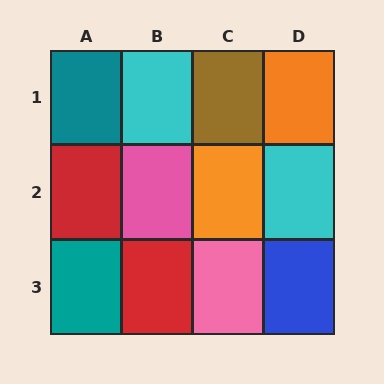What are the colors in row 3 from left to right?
Teal, red, pink, blue.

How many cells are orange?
2 cells are orange.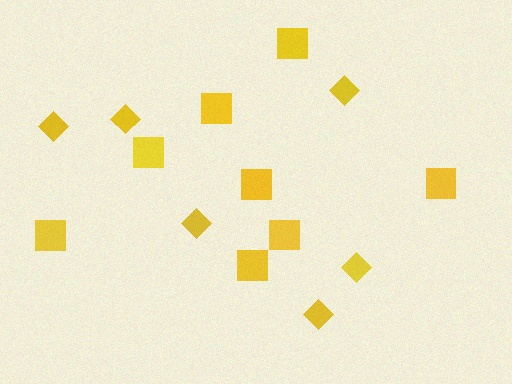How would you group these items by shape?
There are 2 groups: one group of diamonds (6) and one group of squares (8).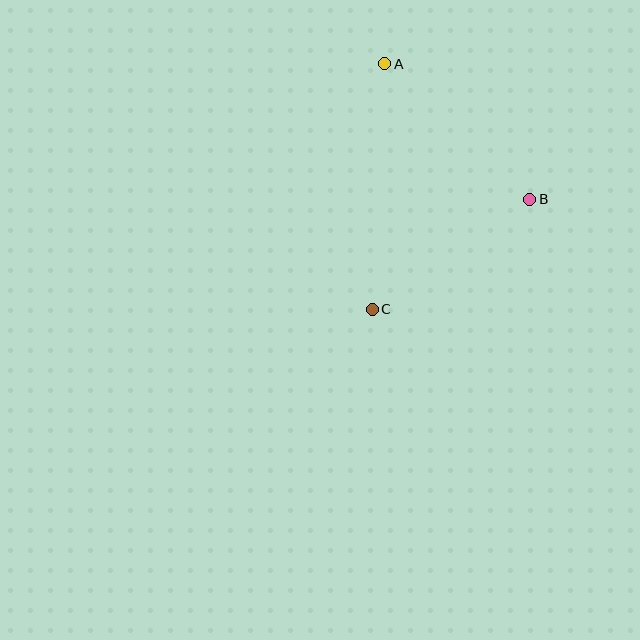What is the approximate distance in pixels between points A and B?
The distance between A and B is approximately 199 pixels.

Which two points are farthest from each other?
Points A and C are farthest from each other.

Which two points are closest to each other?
Points B and C are closest to each other.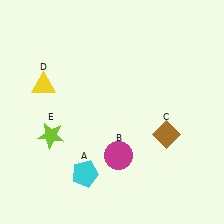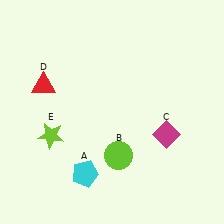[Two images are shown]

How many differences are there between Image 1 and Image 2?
There are 3 differences between the two images.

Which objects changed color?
B changed from magenta to lime. C changed from brown to magenta. D changed from yellow to red.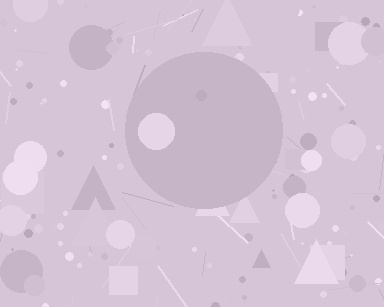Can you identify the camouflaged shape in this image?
The camouflaged shape is a circle.